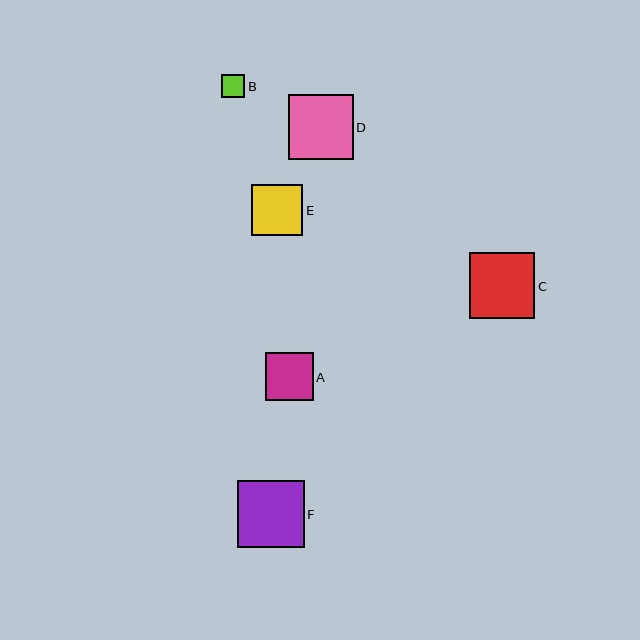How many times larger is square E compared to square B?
Square E is approximately 2.2 times the size of square B.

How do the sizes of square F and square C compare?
Square F and square C are approximately the same size.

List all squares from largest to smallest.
From largest to smallest: F, C, D, E, A, B.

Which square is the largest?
Square F is the largest with a size of approximately 67 pixels.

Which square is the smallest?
Square B is the smallest with a size of approximately 24 pixels.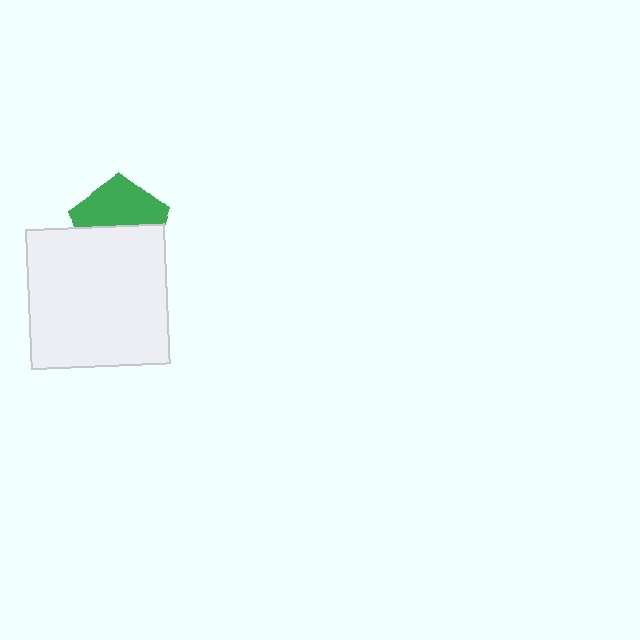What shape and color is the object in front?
The object in front is a white square.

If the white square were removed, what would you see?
You would see the complete green pentagon.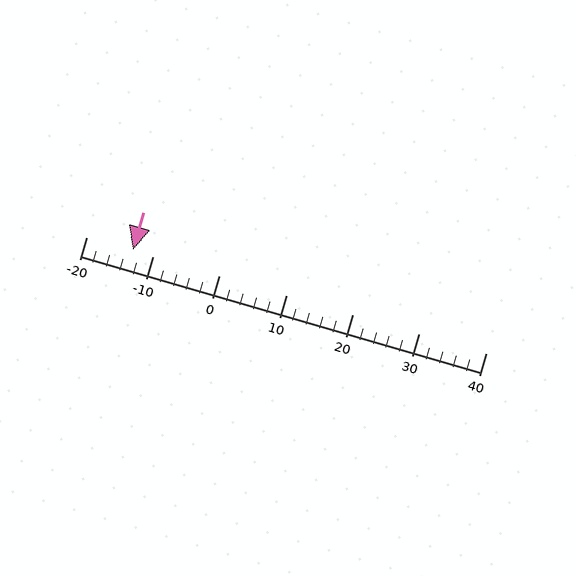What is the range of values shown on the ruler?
The ruler shows values from -20 to 40.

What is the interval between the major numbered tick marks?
The major tick marks are spaced 10 units apart.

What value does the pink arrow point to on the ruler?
The pink arrow points to approximately -13.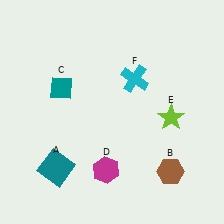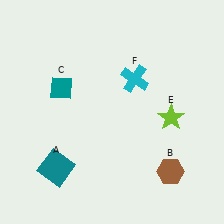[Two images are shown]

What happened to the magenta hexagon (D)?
The magenta hexagon (D) was removed in Image 2. It was in the bottom-left area of Image 1.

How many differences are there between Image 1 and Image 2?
There is 1 difference between the two images.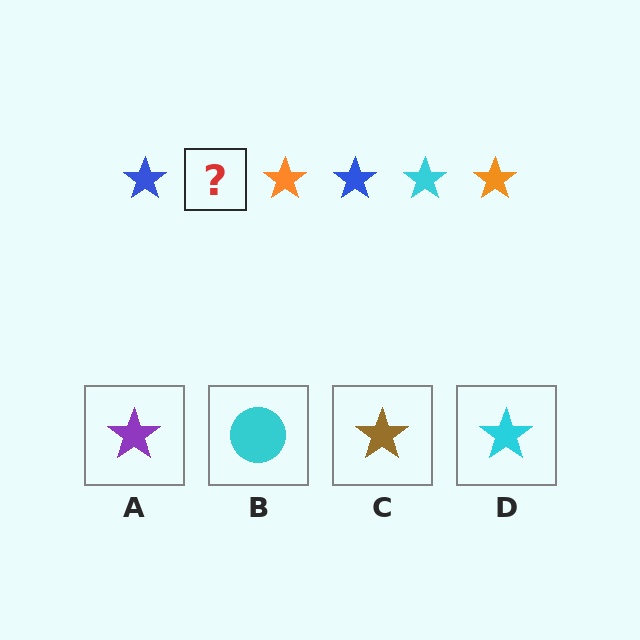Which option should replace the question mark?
Option D.